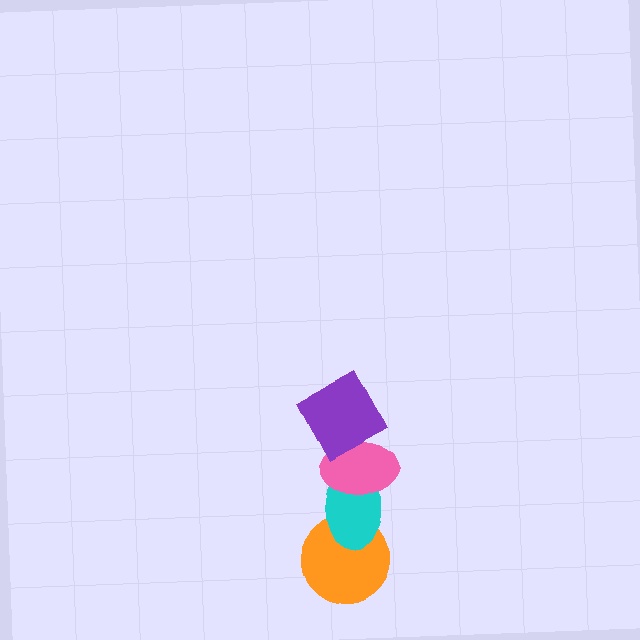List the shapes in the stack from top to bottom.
From top to bottom: the purple square, the pink ellipse, the cyan ellipse, the orange circle.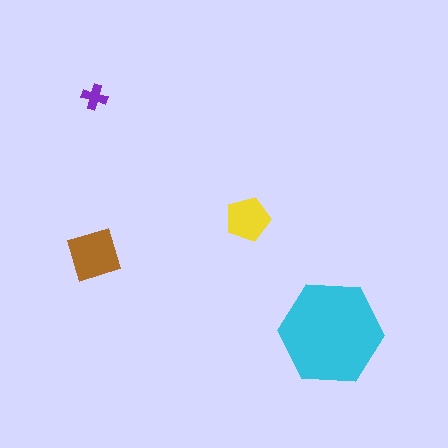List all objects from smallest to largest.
The purple cross, the yellow pentagon, the brown diamond, the cyan hexagon.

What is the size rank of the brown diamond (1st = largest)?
2nd.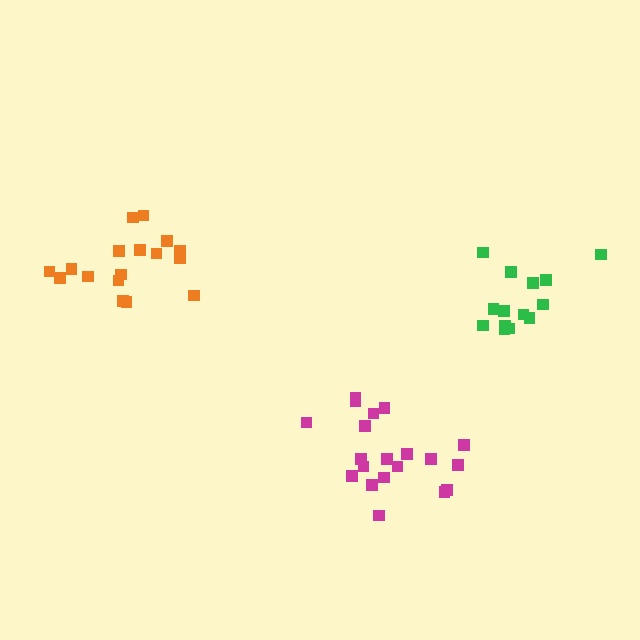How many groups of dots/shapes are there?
There are 3 groups.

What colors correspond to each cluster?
The clusters are colored: magenta, orange, green.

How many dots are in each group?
Group 1: 20 dots, Group 2: 17 dots, Group 3: 14 dots (51 total).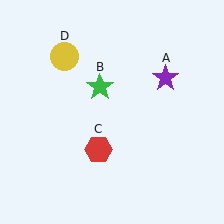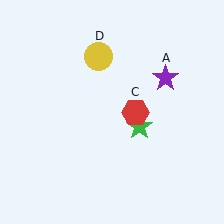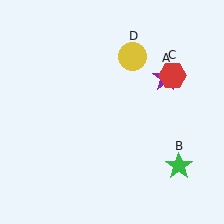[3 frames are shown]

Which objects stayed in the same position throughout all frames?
Purple star (object A) remained stationary.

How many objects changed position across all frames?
3 objects changed position: green star (object B), red hexagon (object C), yellow circle (object D).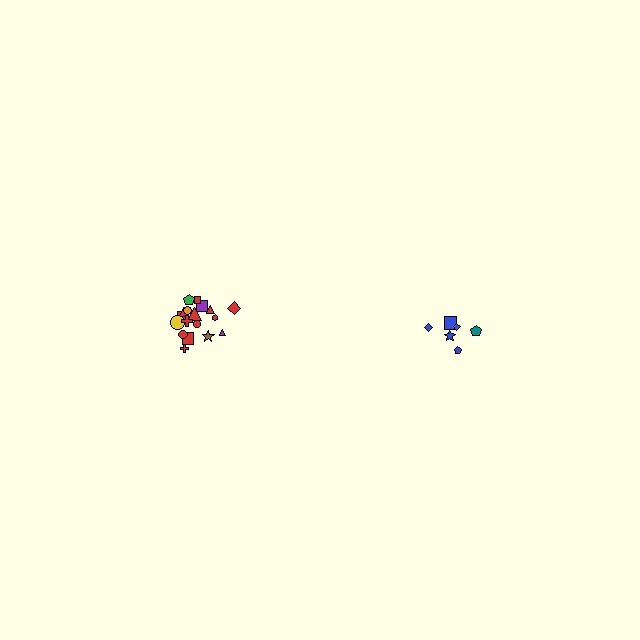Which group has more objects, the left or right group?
The left group.